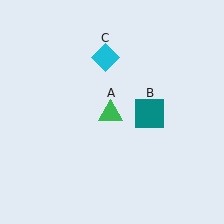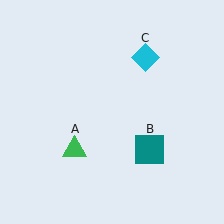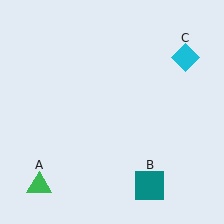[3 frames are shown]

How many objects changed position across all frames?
3 objects changed position: green triangle (object A), teal square (object B), cyan diamond (object C).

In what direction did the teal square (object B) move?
The teal square (object B) moved down.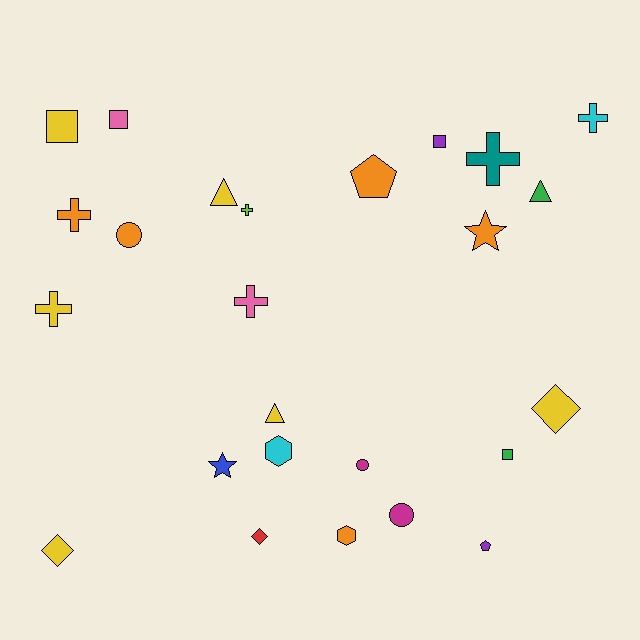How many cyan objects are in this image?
There are 2 cyan objects.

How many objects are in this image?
There are 25 objects.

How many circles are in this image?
There are 3 circles.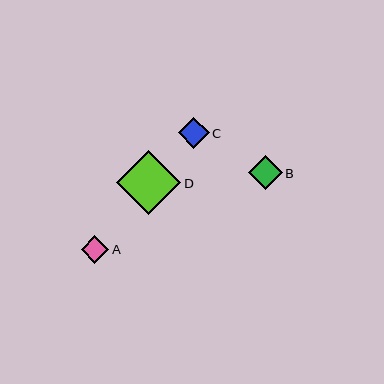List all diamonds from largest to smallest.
From largest to smallest: D, B, C, A.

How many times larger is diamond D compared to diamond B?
Diamond D is approximately 1.9 times the size of diamond B.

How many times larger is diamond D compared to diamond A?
Diamond D is approximately 2.3 times the size of diamond A.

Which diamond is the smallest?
Diamond A is the smallest with a size of approximately 28 pixels.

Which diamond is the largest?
Diamond D is the largest with a size of approximately 64 pixels.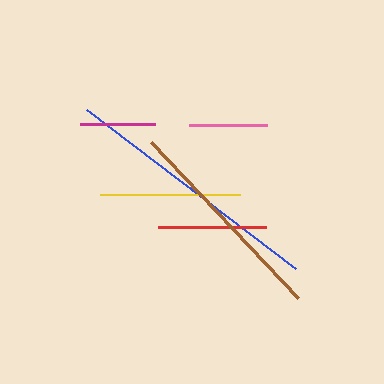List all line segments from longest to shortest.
From longest to shortest: blue, brown, yellow, red, pink, magenta.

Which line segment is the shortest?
The magenta line is the shortest at approximately 75 pixels.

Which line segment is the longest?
The blue line is the longest at approximately 263 pixels.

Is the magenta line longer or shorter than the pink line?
The pink line is longer than the magenta line.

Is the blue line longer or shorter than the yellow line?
The blue line is longer than the yellow line.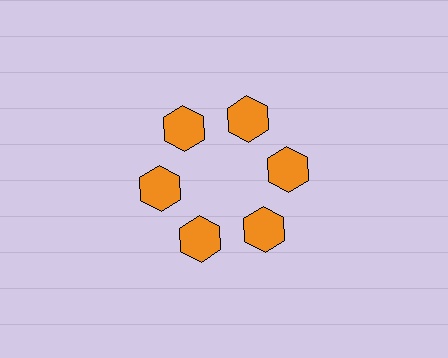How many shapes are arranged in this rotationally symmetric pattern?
There are 6 shapes, arranged in 6 groups of 1.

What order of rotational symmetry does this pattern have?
This pattern has 6-fold rotational symmetry.